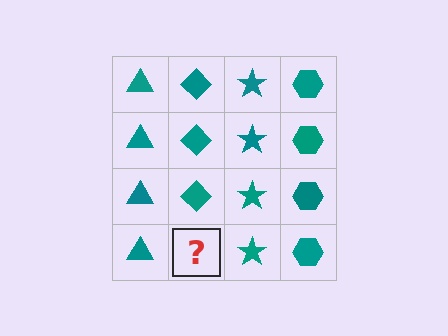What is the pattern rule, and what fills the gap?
The rule is that each column has a consistent shape. The gap should be filled with a teal diamond.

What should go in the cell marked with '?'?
The missing cell should contain a teal diamond.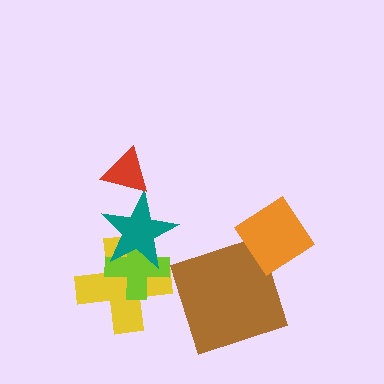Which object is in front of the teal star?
The red triangle is in front of the teal star.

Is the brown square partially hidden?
Yes, it is partially covered by another shape.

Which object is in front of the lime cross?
The teal star is in front of the lime cross.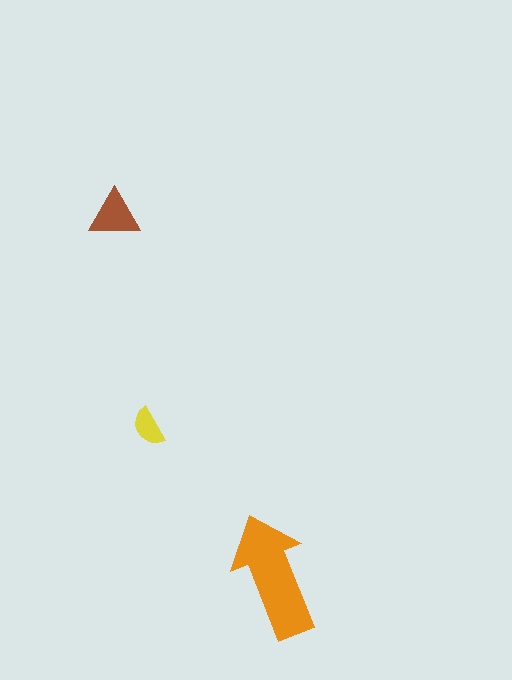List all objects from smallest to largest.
The yellow semicircle, the brown triangle, the orange arrow.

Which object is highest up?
The brown triangle is topmost.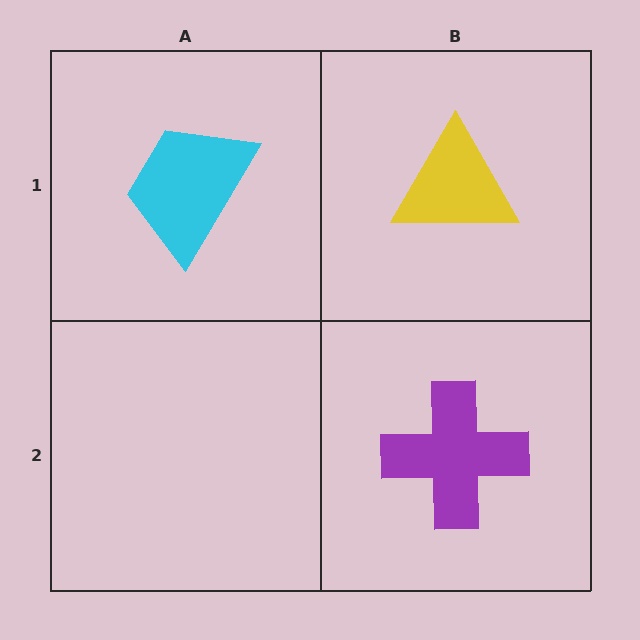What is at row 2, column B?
A purple cross.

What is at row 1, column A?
A cyan trapezoid.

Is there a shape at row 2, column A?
No, that cell is empty.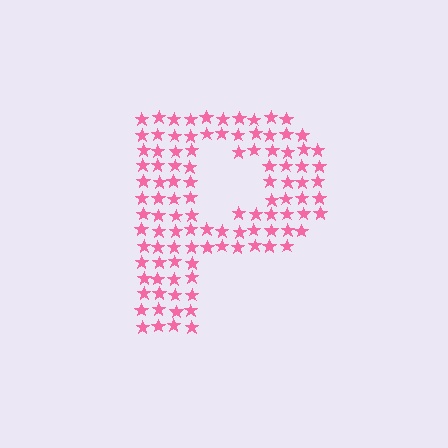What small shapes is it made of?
It is made of small stars.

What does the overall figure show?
The overall figure shows the letter P.